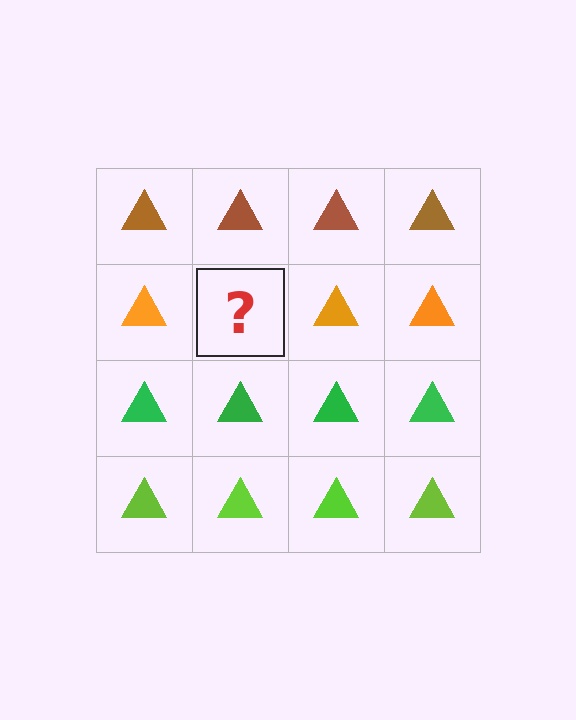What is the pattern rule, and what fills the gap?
The rule is that each row has a consistent color. The gap should be filled with an orange triangle.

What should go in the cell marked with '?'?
The missing cell should contain an orange triangle.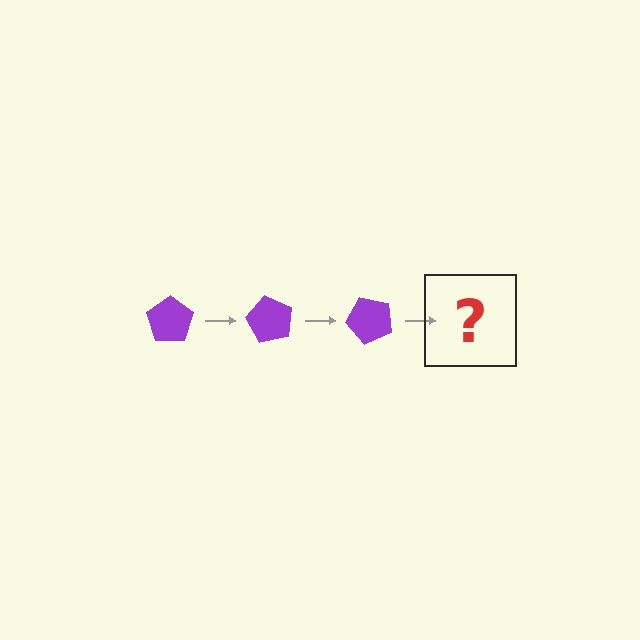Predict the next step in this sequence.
The next step is a purple pentagon rotated 180 degrees.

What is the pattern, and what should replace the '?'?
The pattern is that the pentagon rotates 60 degrees each step. The '?' should be a purple pentagon rotated 180 degrees.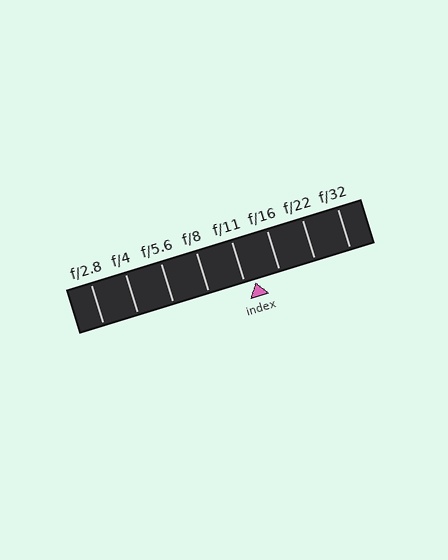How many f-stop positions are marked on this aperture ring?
There are 8 f-stop positions marked.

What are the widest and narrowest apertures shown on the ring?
The widest aperture shown is f/2.8 and the narrowest is f/32.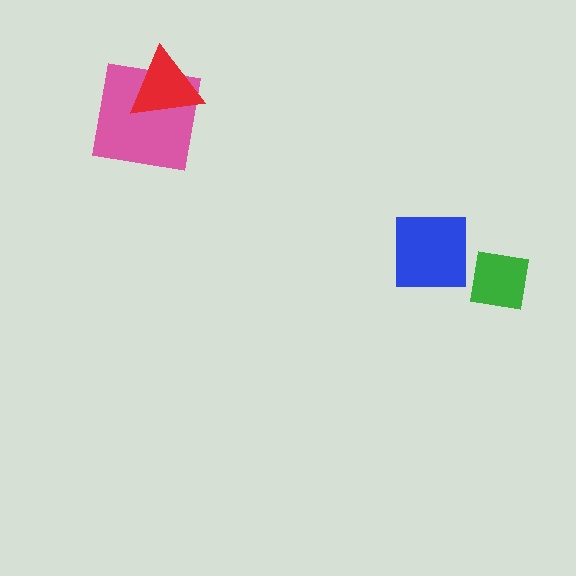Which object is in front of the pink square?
The red triangle is in front of the pink square.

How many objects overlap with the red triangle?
1 object overlaps with the red triangle.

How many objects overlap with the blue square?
0 objects overlap with the blue square.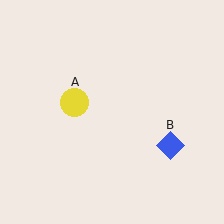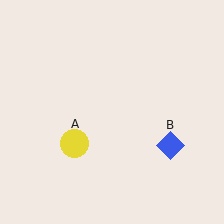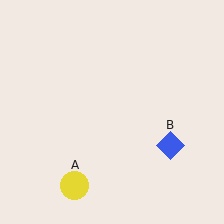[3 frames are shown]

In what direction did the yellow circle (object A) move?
The yellow circle (object A) moved down.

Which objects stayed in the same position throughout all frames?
Blue diamond (object B) remained stationary.